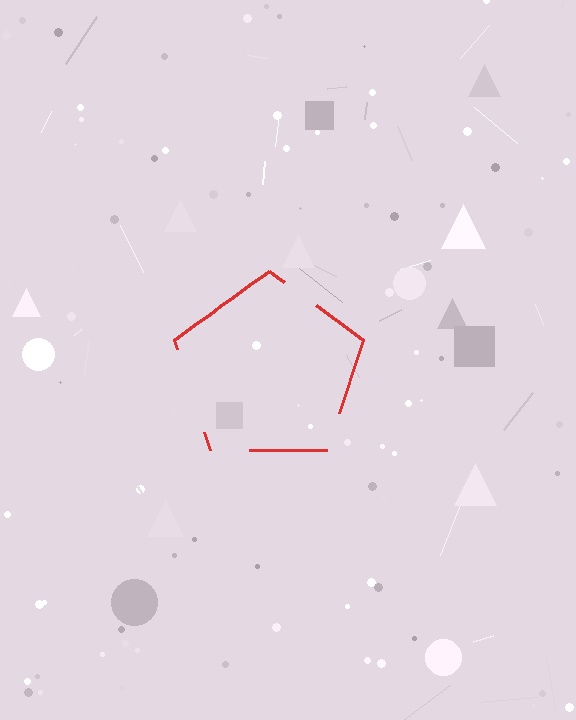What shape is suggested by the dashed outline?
The dashed outline suggests a pentagon.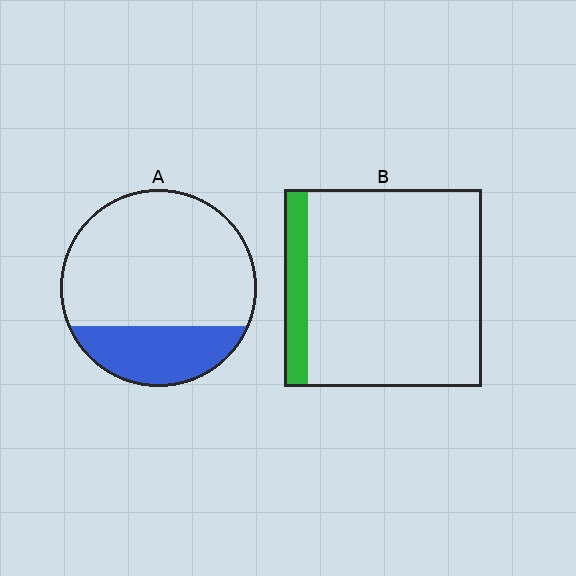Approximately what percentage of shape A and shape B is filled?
A is approximately 25% and B is approximately 10%.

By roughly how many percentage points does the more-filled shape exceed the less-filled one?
By roughly 15 percentage points (A over B).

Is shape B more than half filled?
No.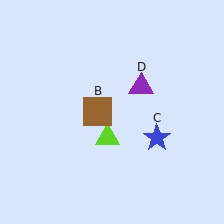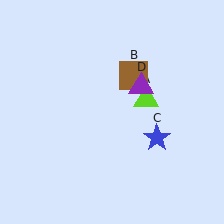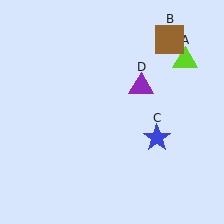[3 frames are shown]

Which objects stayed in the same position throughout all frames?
Blue star (object C) and purple triangle (object D) remained stationary.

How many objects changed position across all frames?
2 objects changed position: lime triangle (object A), brown square (object B).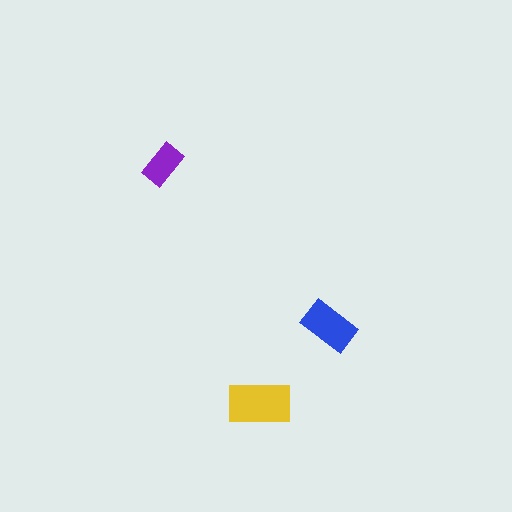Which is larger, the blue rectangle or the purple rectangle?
The blue one.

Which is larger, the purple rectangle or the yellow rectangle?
The yellow one.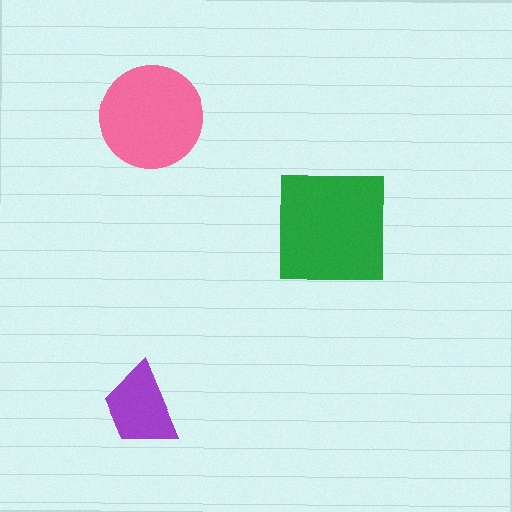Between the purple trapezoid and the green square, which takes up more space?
The green square.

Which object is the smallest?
The purple trapezoid.